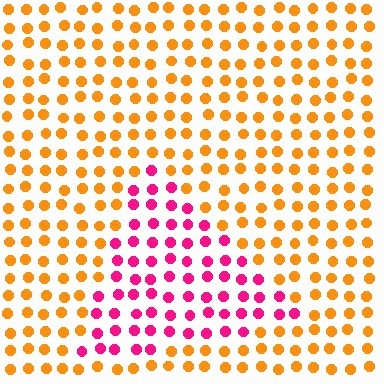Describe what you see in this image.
The image is filled with small orange elements in a uniform arrangement. A triangle-shaped region is visible where the elements are tinted to a slightly different hue, forming a subtle color boundary.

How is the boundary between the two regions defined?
The boundary is defined purely by a slight shift in hue (about 65 degrees). Spacing, size, and orientation are identical on both sides.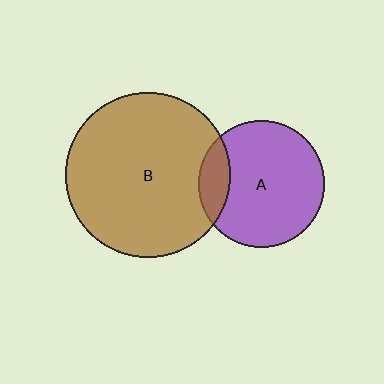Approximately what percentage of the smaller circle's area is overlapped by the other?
Approximately 15%.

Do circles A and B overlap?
Yes.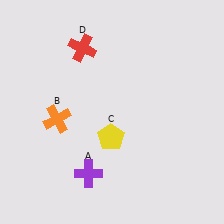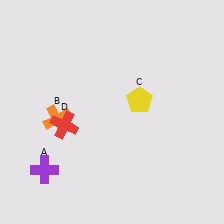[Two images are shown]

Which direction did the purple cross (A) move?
The purple cross (A) moved left.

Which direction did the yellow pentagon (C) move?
The yellow pentagon (C) moved up.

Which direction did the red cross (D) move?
The red cross (D) moved down.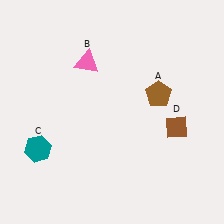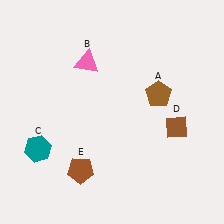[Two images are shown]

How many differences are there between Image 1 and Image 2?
There is 1 difference between the two images.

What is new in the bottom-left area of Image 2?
A brown pentagon (E) was added in the bottom-left area of Image 2.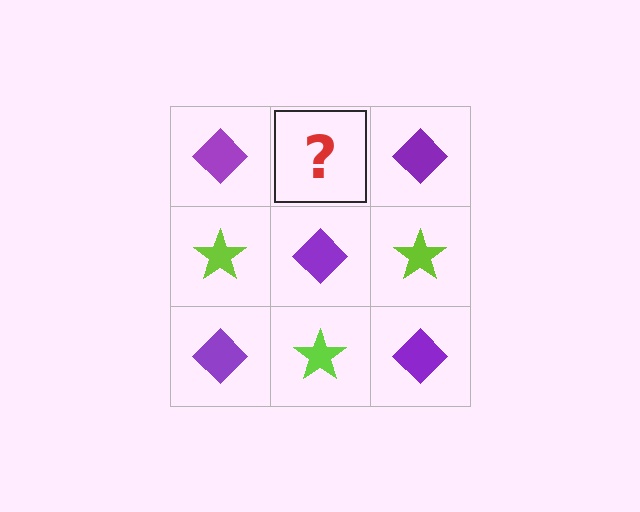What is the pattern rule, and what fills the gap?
The rule is that it alternates purple diamond and lime star in a checkerboard pattern. The gap should be filled with a lime star.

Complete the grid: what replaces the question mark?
The question mark should be replaced with a lime star.